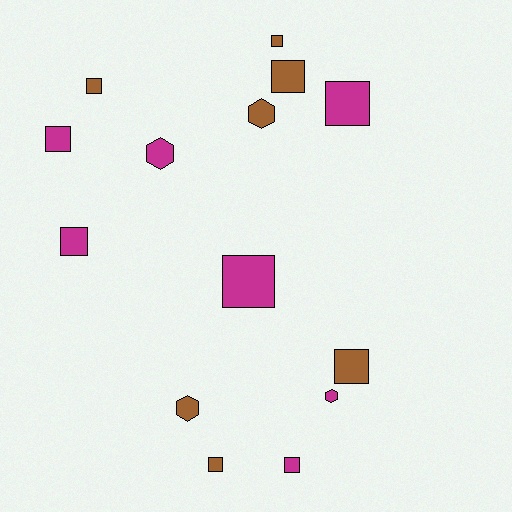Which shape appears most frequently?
Square, with 10 objects.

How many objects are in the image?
There are 14 objects.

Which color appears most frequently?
Brown, with 7 objects.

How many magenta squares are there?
There are 5 magenta squares.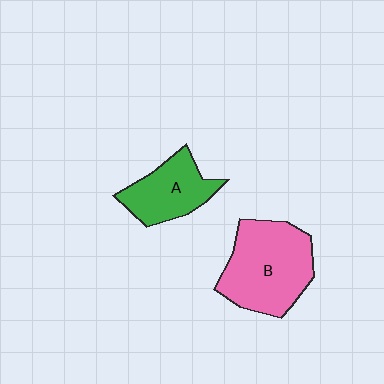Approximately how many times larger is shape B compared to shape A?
Approximately 1.6 times.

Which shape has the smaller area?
Shape A (green).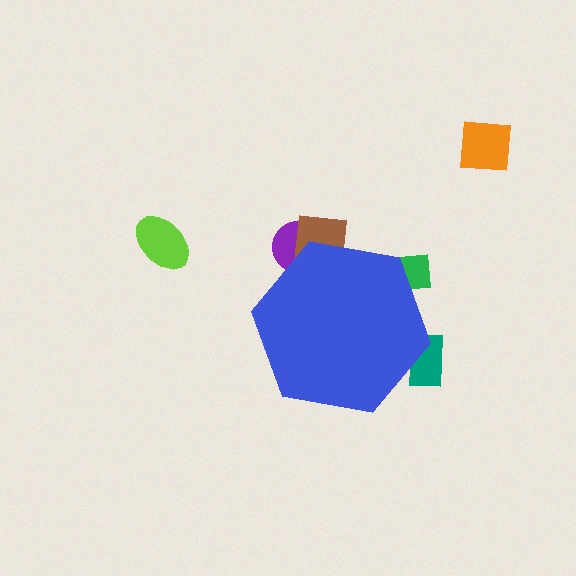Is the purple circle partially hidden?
Yes, the purple circle is partially hidden behind the blue hexagon.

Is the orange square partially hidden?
No, the orange square is fully visible.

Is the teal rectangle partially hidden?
Yes, the teal rectangle is partially hidden behind the blue hexagon.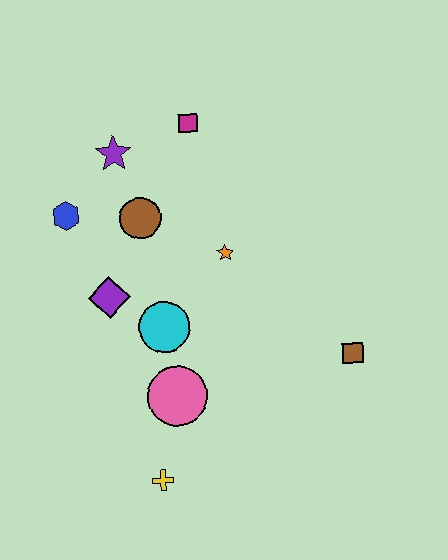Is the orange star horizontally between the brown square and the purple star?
Yes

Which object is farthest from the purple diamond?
The brown square is farthest from the purple diamond.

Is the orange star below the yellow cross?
No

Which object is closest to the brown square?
The orange star is closest to the brown square.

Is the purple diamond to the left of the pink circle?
Yes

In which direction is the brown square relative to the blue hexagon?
The brown square is to the right of the blue hexagon.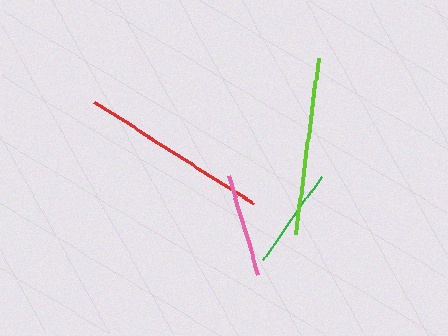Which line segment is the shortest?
The pink line is the shortest at approximately 102 pixels.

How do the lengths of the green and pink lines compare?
The green and pink lines are approximately the same length.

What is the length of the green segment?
The green segment is approximately 102 pixels long.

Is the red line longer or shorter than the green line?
The red line is longer than the green line.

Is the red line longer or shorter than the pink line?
The red line is longer than the pink line.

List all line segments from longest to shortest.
From longest to shortest: red, lime, green, pink.